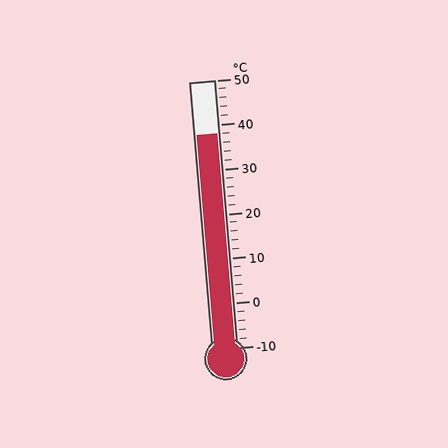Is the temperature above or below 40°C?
The temperature is below 40°C.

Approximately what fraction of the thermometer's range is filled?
The thermometer is filled to approximately 80% of its range.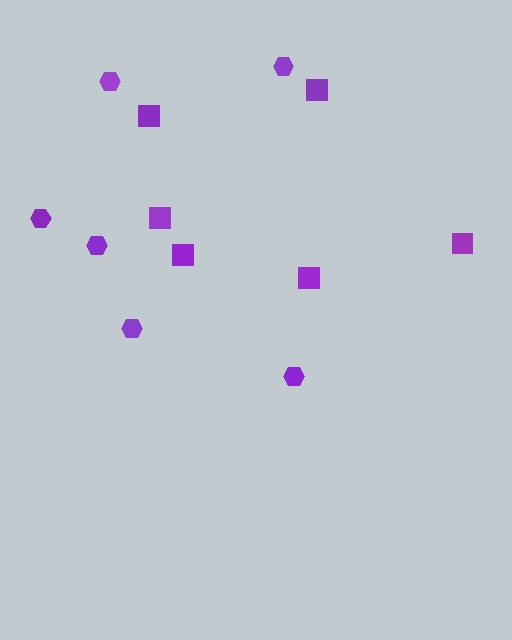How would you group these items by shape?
There are 2 groups: one group of squares (6) and one group of hexagons (6).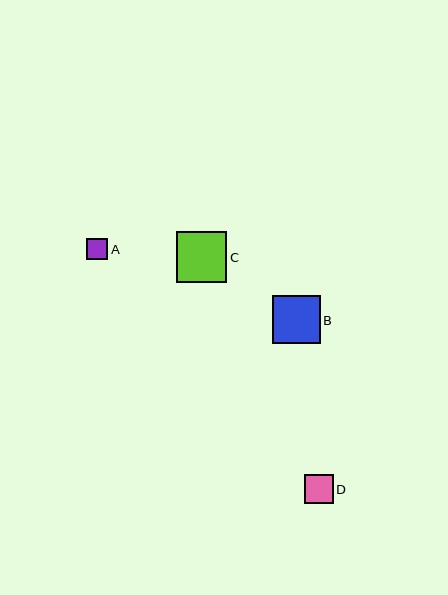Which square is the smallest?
Square A is the smallest with a size of approximately 21 pixels.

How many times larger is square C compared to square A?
Square C is approximately 2.4 times the size of square A.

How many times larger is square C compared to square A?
Square C is approximately 2.4 times the size of square A.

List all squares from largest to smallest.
From largest to smallest: C, B, D, A.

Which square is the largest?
Square C is the largest with a size of approximately 51 pixels.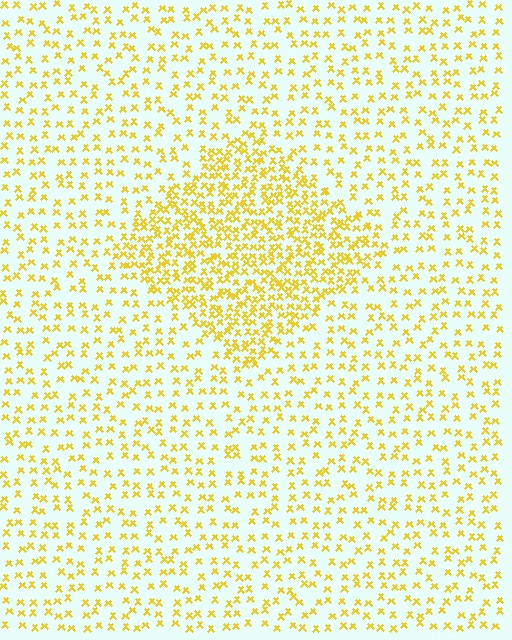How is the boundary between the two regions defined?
The boundary is defined by a change in element density (approximately 2.2x ratio). All elements are the same color, size, and shape.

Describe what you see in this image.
The image contains small yellow elements arranged at two different densities. A diamond-shaped region is visible where the elements are more densely packed than the surrounding area.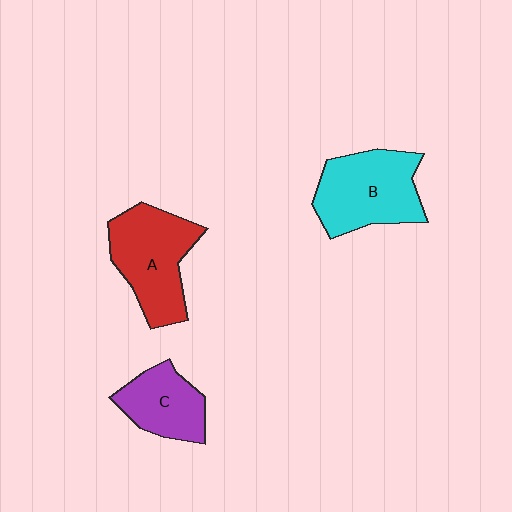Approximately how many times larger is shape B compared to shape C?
Approximately 1.5 times.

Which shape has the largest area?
Shape B (cyan).